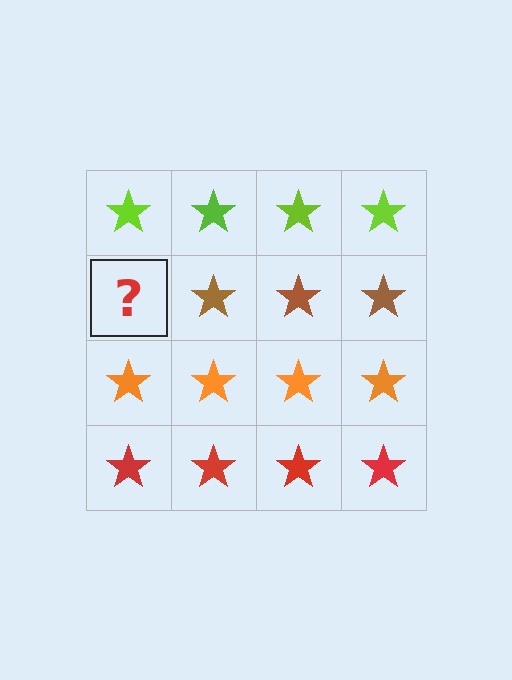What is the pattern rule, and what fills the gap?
The rule is that each row has a consistent color. The gap should be filled with a brown star.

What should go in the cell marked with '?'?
The missing cell should contain a brown star.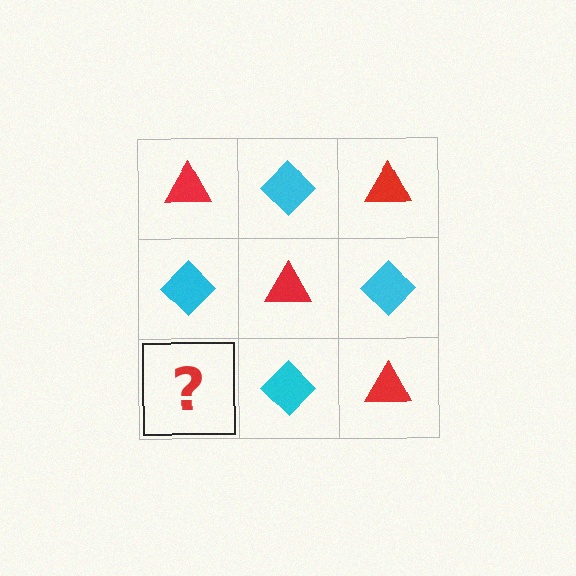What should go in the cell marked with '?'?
The missing cell should contain a red triangle.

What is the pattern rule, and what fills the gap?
The rule is that it alternates red triangle and cyan diamond in a checkerboard pattern. The gap should be filled with a red triangle.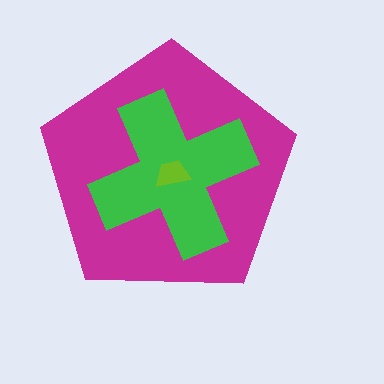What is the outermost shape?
The magenta pentagon.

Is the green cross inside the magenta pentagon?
Yes.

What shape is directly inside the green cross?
The lime trapezoid.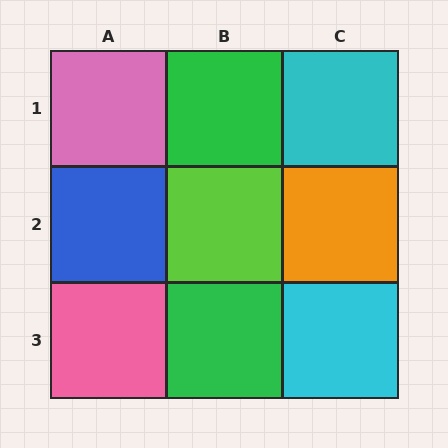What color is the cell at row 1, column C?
Cyan.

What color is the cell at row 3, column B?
Green.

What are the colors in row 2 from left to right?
Blue, lime, orange.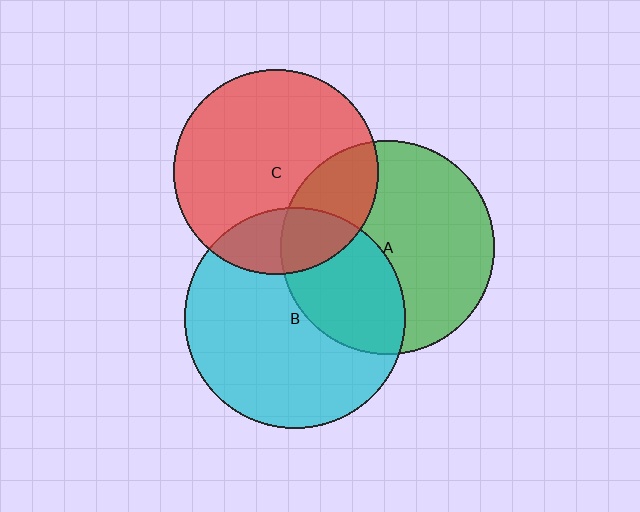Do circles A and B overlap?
Yes.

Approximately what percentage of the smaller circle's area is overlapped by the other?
Approximately 35%.